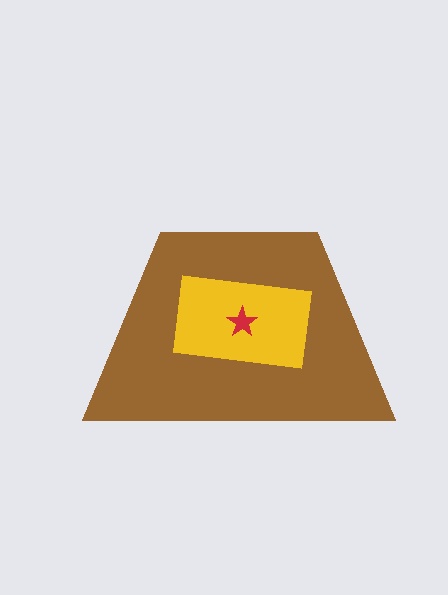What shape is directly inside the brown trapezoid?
The yellow rectangle.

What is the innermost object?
The red star.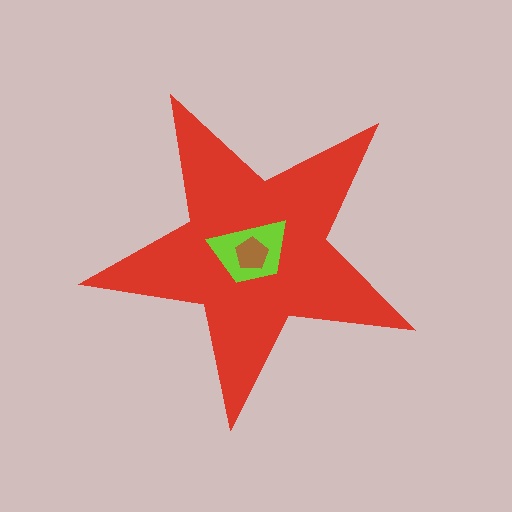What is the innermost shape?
The brown pentagon.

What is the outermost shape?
The red star.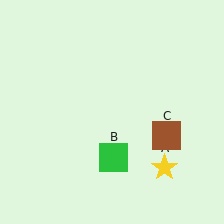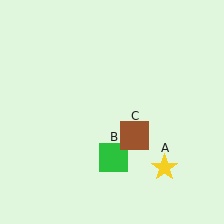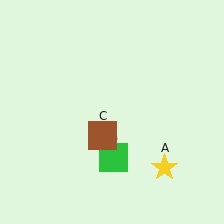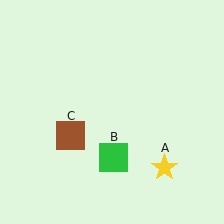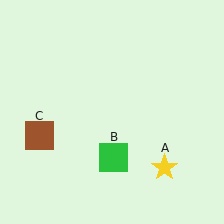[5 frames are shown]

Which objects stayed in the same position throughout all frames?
Yellow star (object A) and green square (object B) remained stationary.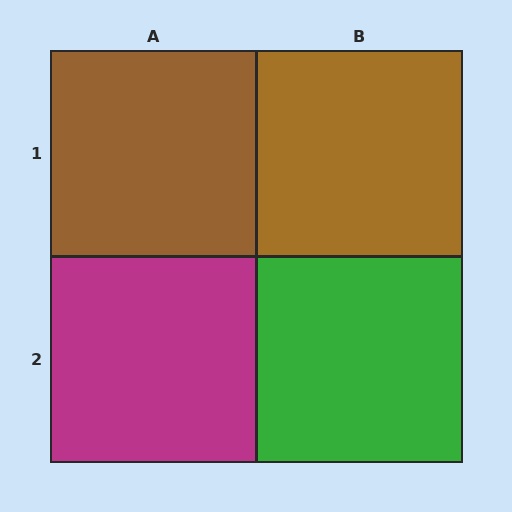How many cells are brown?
2 cells are brown.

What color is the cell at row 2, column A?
Magenta.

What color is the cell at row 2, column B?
Green.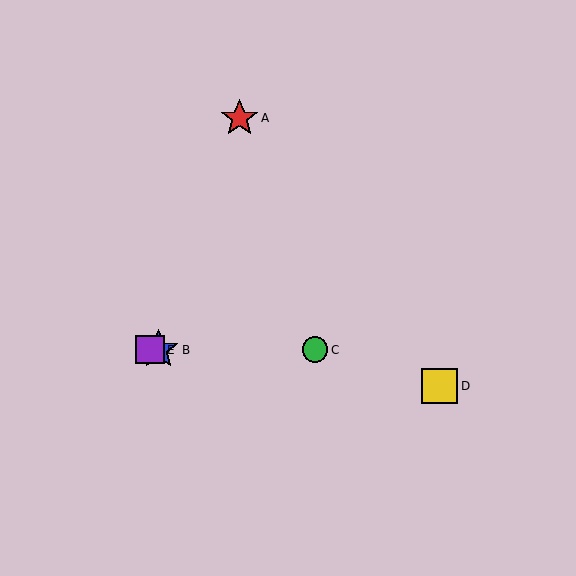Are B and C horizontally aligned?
Yes, both are at y≈350.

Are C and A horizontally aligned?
No, C is at y≈350 and A is at y≈118.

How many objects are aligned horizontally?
3 objects (B, C, E) are aligned horizontally.